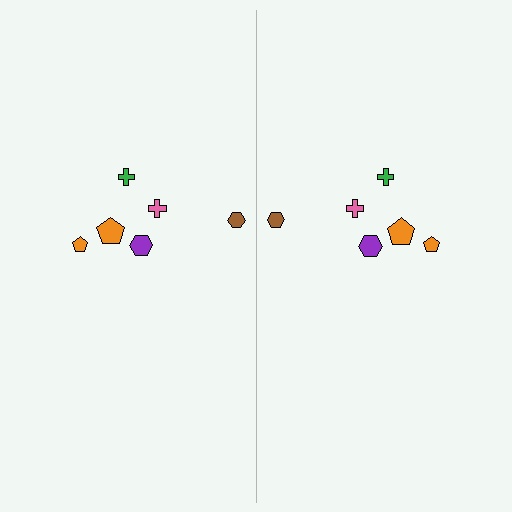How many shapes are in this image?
There are 12 shapes in this image.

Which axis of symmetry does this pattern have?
The pattern has a vertical axis of symmetry running through the center of the image.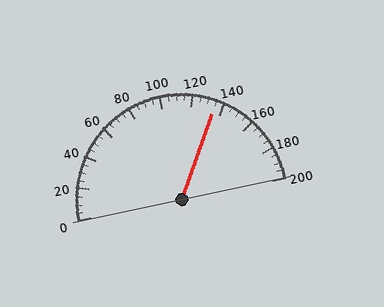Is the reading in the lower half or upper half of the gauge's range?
The reading is in the upper half of the range (0 to 200).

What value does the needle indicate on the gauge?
The needle indicates approximately 135.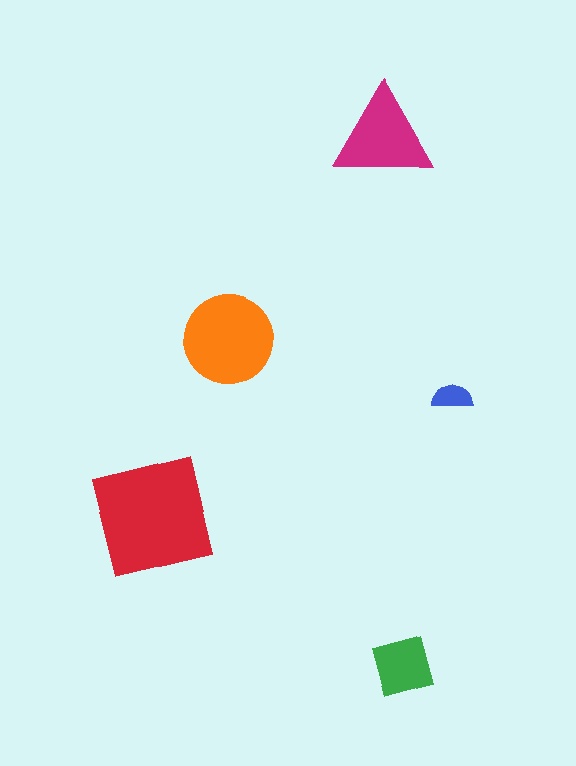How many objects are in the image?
There are 5 objects in the image.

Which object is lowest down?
The green diamond is bottommost.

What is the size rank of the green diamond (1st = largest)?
4th.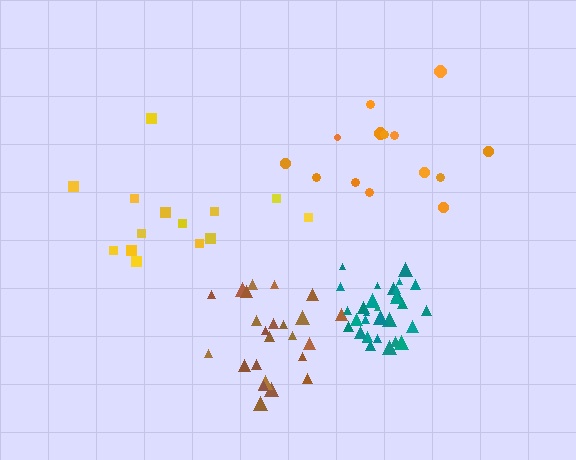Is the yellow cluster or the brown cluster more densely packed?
Brown.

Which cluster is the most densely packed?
Teal.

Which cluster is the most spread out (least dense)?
Yellow.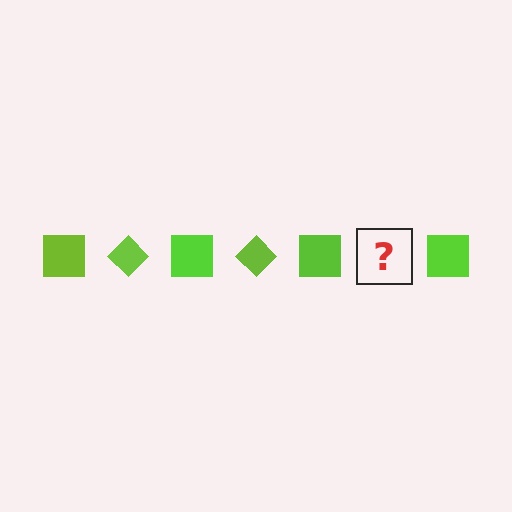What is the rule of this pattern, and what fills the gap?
The rule is that the pattern cycles through square, diamond shapes in lime. The gap should be filled with a lime diamond.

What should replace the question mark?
The question mark should be replaced with a lime diamond.